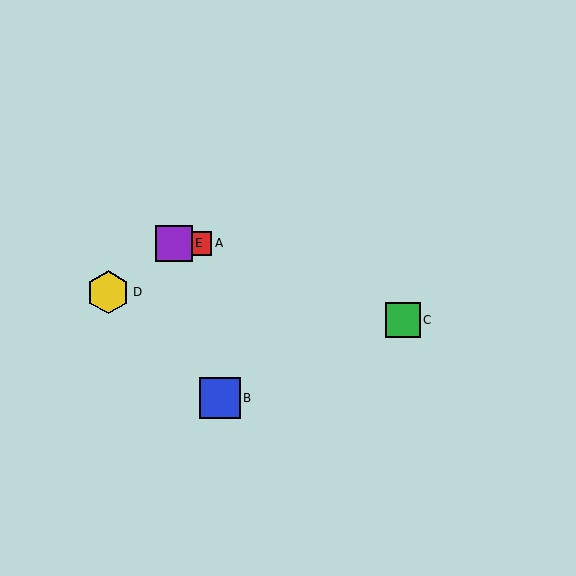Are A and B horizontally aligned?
No, A is at y≈243 and B is at y≈398.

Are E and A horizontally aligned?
Yes, both are at y≈243.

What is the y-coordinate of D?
Object D is at y≈292.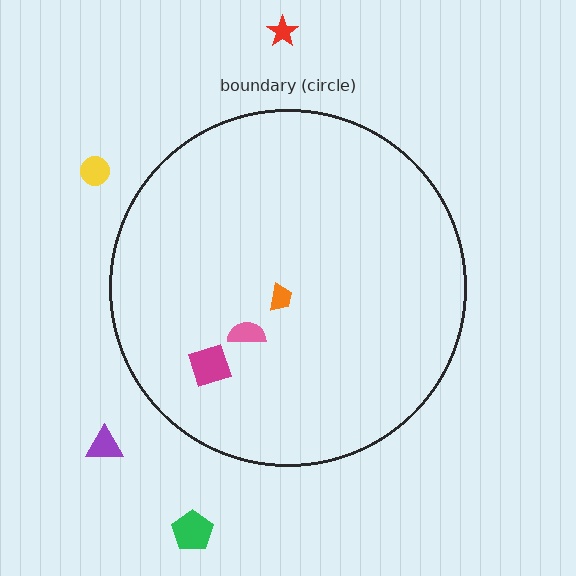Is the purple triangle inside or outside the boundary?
Outside.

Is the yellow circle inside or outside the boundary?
Outside.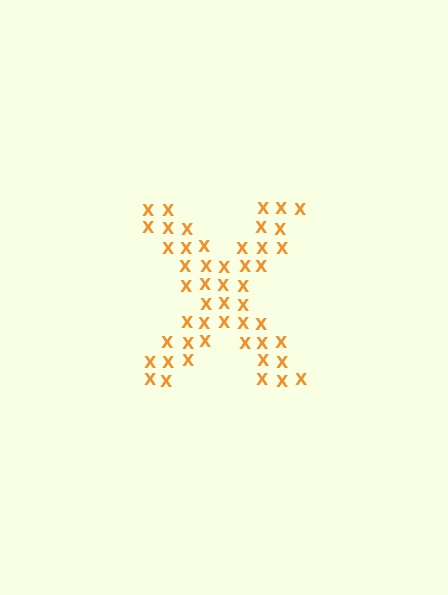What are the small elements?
The small elements are letter X's.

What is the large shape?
The large shape is the letter X.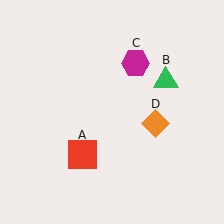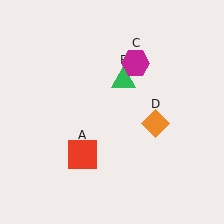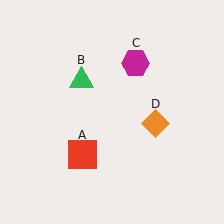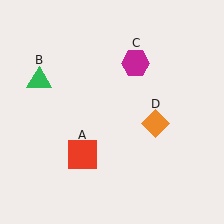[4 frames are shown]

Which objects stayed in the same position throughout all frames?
Red square (object A) and magenta hexagon (object C) and orange diamond (object D) remained stationary.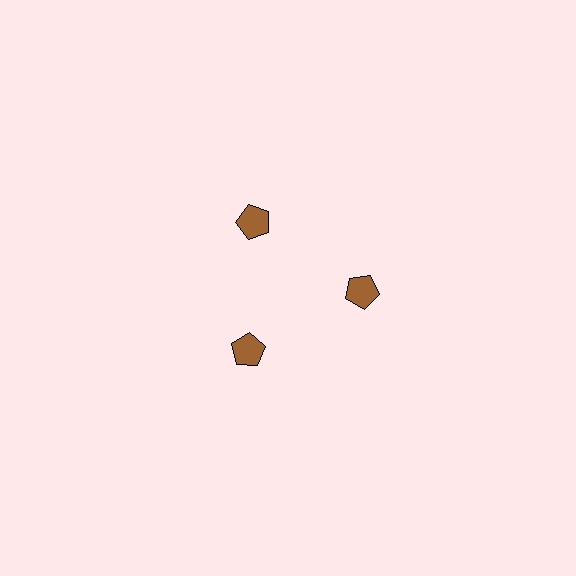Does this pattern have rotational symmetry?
Yes, this pattern has 3-fold rotational symmetry. It looks the same after rotating 120 degrees around the center.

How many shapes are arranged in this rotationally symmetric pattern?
There are 3 shapes, arranged in 3 groups of 1.